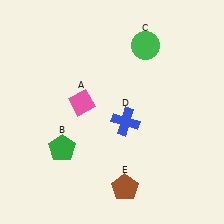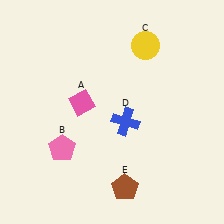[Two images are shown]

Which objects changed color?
B changed from green to pink. C changed from green to yellow.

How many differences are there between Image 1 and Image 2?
There are 2 differences between the two images.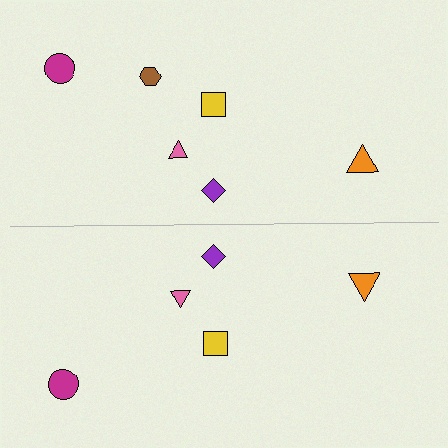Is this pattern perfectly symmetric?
No, the pattern is not perfectly symmetric. A brown hexagon is missing from the bottom side.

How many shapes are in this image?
There are 11 shapes in this image.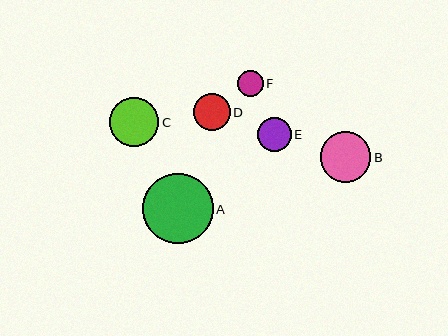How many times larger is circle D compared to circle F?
Circle D is approximately 1.4 times the size of circle F.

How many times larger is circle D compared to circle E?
Circle D is approximately 1.1 times the size of circle E.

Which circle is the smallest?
Circle F is the smallest with a size of approximately 26 pixels.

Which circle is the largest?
Circle A is the largest with a size of approximately 70 pixels.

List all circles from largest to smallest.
From largest to smallest: A, B, C, D, E, F.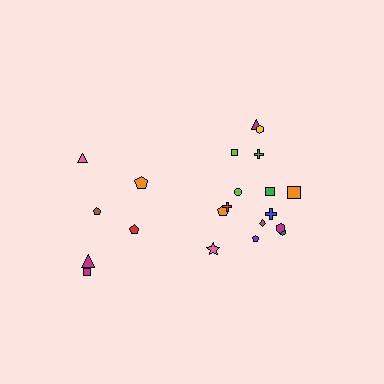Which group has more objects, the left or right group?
The right group.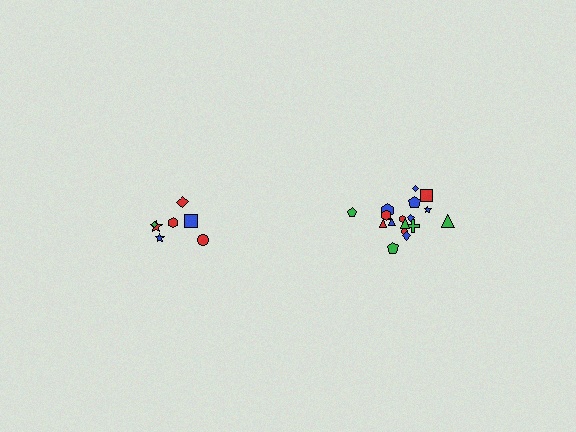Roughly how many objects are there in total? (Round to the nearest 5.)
Roughly 25 objects in total.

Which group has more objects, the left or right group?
The right group.